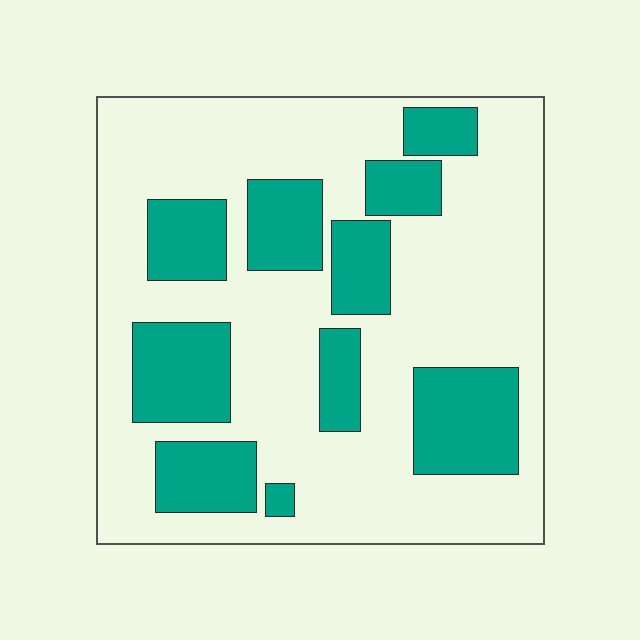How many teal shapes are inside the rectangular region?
10.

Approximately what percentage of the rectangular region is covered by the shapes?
Approximately 30%.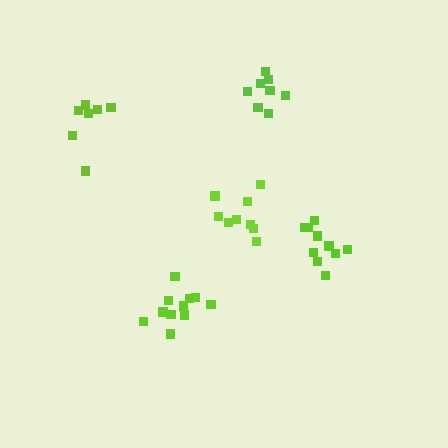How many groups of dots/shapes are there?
There are 5 groups.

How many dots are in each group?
Group 1: 9 dots, Group 2: 8 dots, Group 3: 10 dots, Group 4: 11 dots, Group 5: 7 dots (45 total).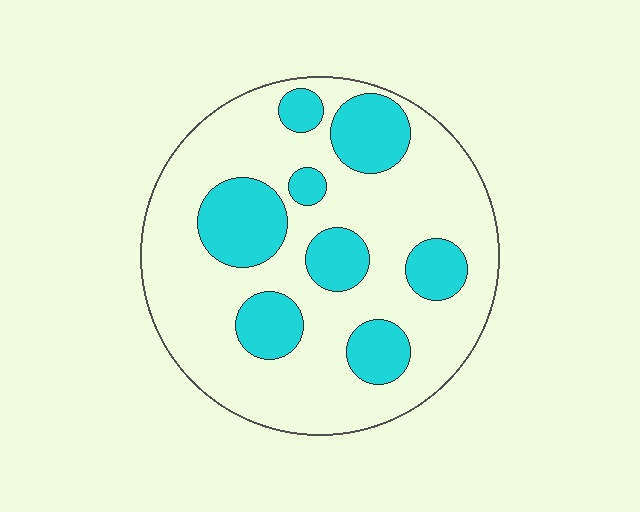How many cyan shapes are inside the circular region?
8.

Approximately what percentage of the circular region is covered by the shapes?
Approximately 25%.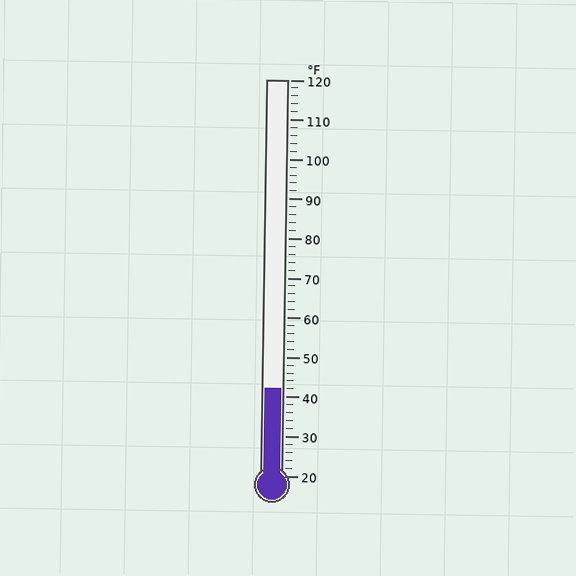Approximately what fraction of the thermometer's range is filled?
The thermometer is filled to approximately 20% of its range.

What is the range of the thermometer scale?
The thermometer scale ranges from 20°F to 120°F.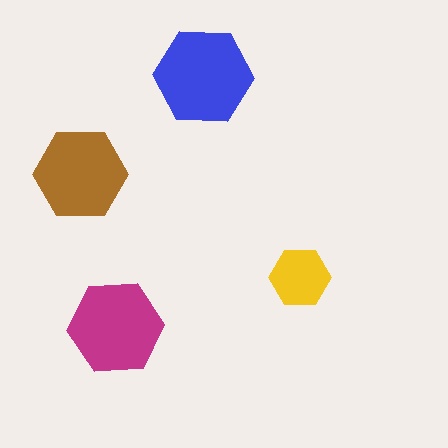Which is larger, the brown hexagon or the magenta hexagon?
The magenta one.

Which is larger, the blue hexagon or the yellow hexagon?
The blue one.